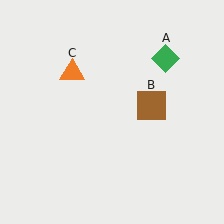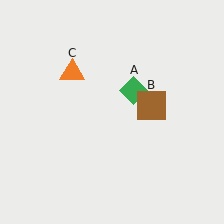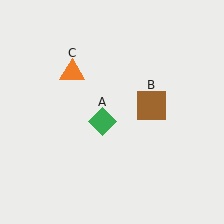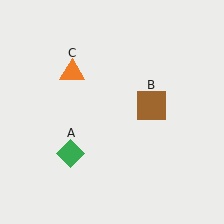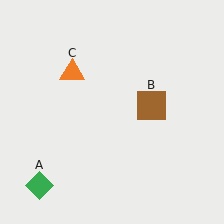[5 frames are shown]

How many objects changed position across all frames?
1 object changed position: green diamond (object A).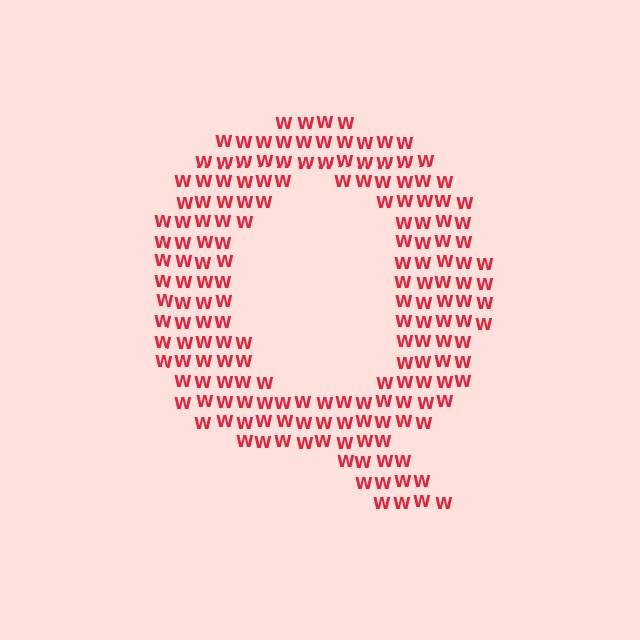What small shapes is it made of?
It is made of small letter W's.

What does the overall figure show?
The overall figure shows the letter Q.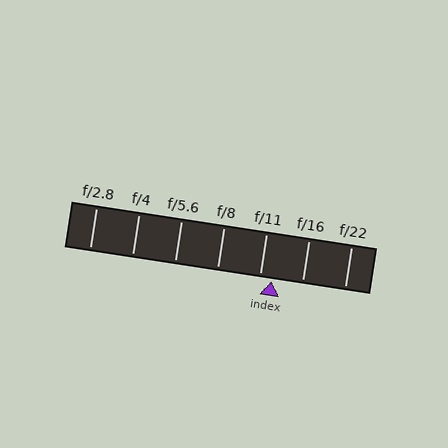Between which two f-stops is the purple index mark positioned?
The index mark is between f/11 and f/16.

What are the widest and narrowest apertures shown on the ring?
The widest aperture shown is f/2.8 and the narrowest is f/22.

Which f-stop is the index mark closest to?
The index mark is closest to f/11.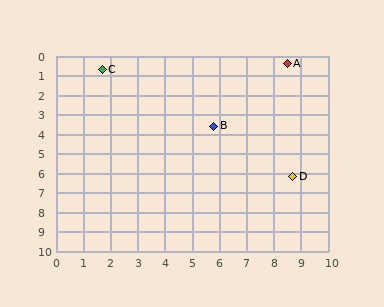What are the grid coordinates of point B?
Point B is at approximately (5.8, 3.6).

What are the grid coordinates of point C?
Point C is at approximately (1.7, 0.7).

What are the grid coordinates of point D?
Point D is at approximately (8.7, 6.2).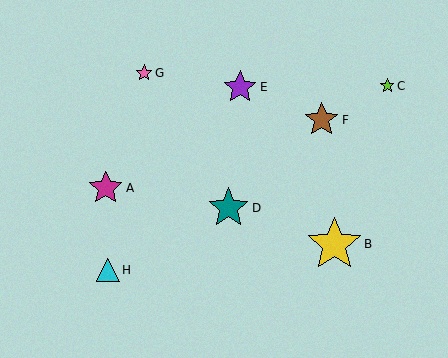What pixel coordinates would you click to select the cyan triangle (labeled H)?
Click at (108, 270) to select the cyan triangle H.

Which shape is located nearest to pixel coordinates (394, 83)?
The lime star (labeled C) at (387, 86) is nearest to that location.